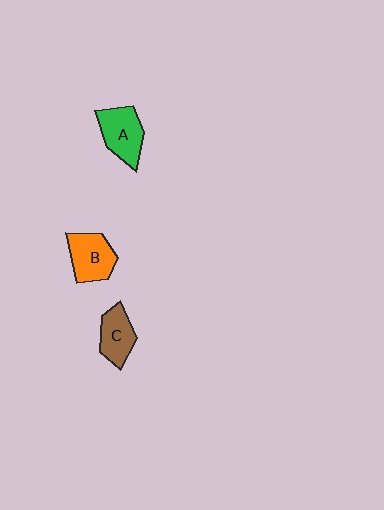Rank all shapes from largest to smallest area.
From largest to smallest: A (green), B (orange), C (brown).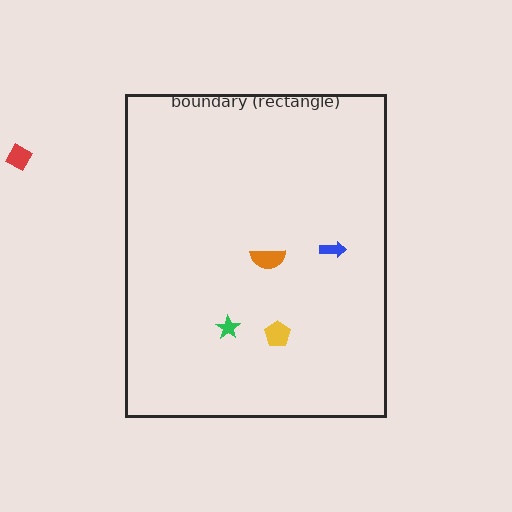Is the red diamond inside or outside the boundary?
Outside.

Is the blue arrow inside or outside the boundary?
Inside.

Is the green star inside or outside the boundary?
Inside.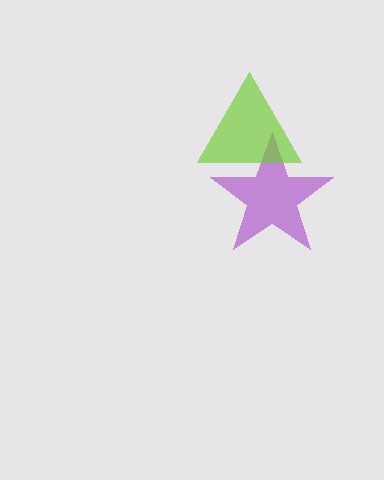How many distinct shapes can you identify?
There are 2 distinct shapes: a purple star, a lime triangle.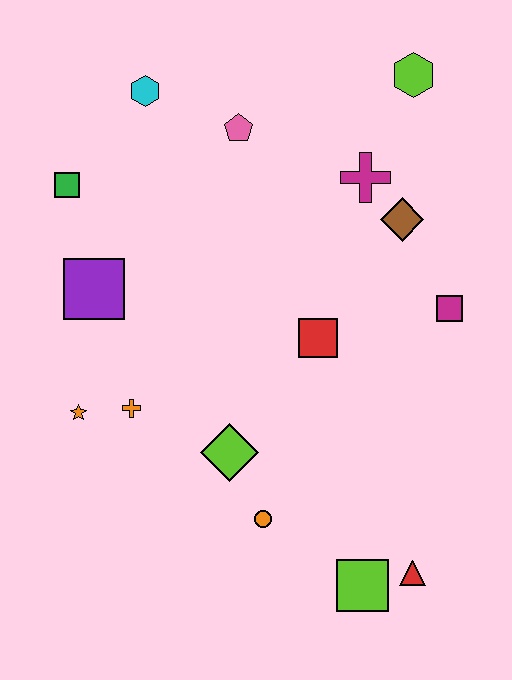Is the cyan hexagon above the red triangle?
Yes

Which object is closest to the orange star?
The orange cross is closest to the orange star.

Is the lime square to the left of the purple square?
No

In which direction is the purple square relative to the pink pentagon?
The purple square is below the pink pentagon.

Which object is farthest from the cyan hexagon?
The red triangle is farthest from the cyan hexagon.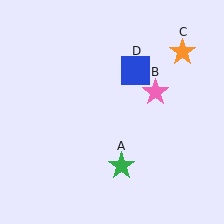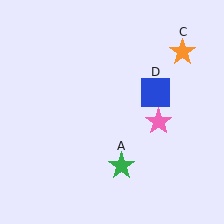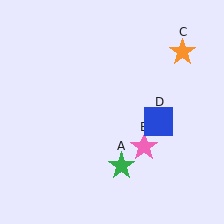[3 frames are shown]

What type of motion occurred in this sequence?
The pink star (object B), blue square (object D) rotated clockwise around the center of the scene.